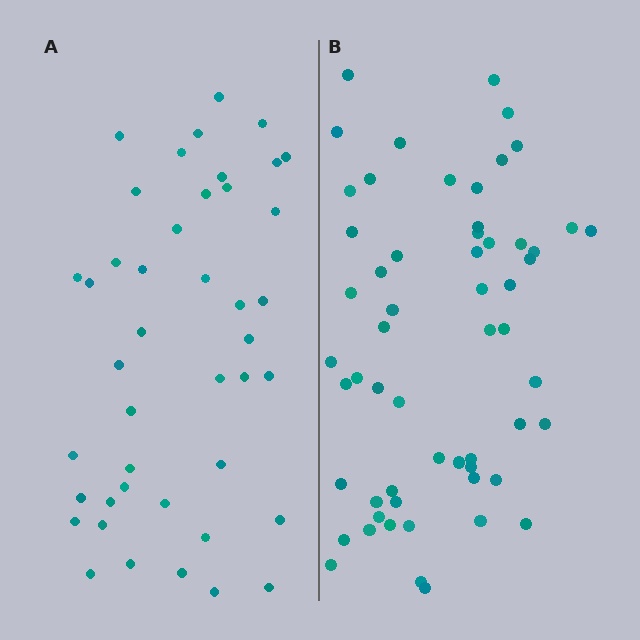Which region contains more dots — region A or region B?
Region B (the right region) has more dots.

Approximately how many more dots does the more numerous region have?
Region B has approximately 15 more dots than region A.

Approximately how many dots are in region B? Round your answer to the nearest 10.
About 60 dots. (The exact count is 58, which rounds to 60.)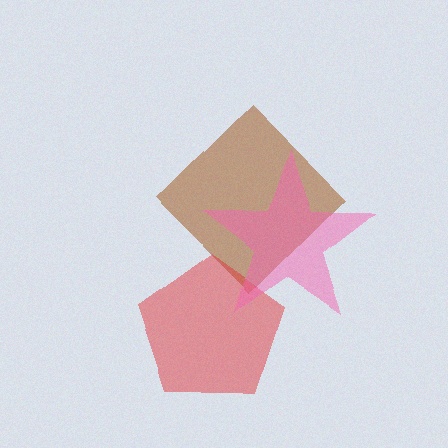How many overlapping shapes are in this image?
There are 3 overlapping shapes in the image.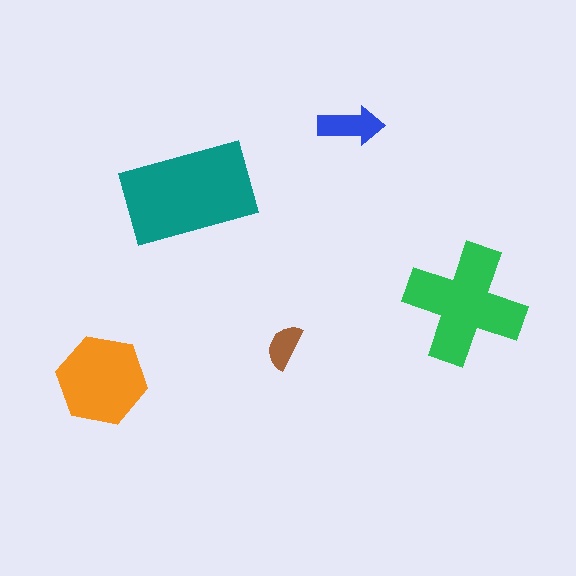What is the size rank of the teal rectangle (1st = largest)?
1st.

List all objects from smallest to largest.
The brown semicircle, the blue arrow, the orange hexagon, the green cross, the teal rectangle.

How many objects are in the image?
There are 5 objects in the image.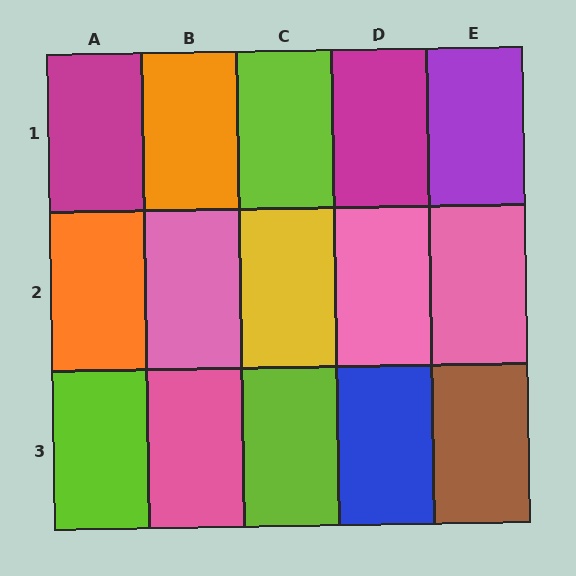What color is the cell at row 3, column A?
Lime.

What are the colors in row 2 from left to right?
Orange, pink, yellow, pink, pink.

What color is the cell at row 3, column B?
Pink.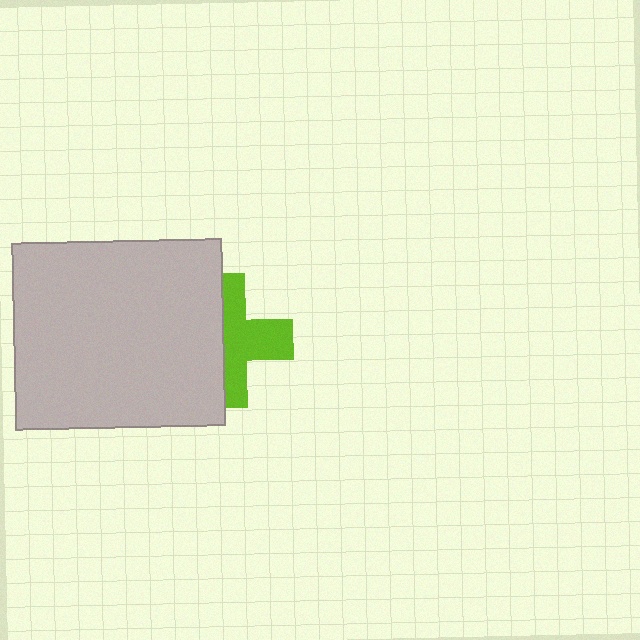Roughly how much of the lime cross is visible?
About half of it is visible (roughly 53%).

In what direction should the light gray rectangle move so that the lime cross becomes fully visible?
The light gray rectangle should move left. That is the shortest direction to clear the overlap and leave the lime cross fully visible.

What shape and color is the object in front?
The object in front is a light gray rectangle.